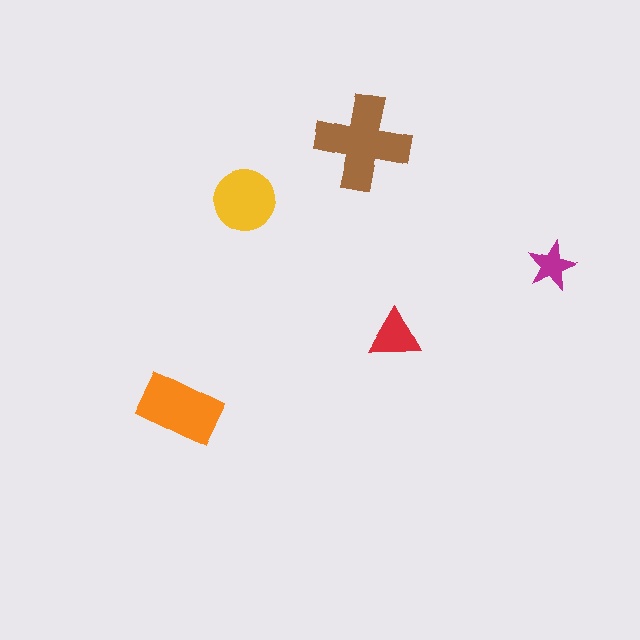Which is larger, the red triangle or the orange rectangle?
The orange rectangle.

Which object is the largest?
The brown cross.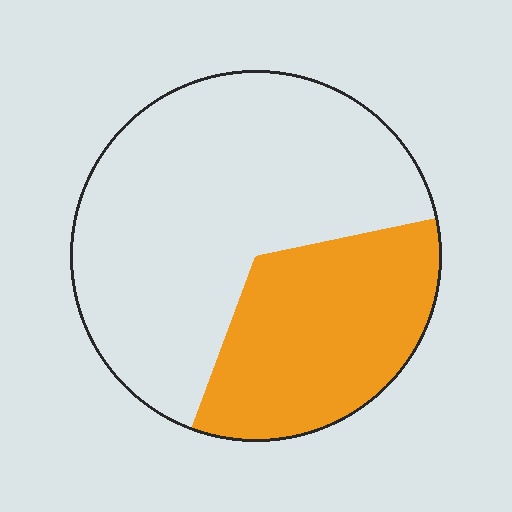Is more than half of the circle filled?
No.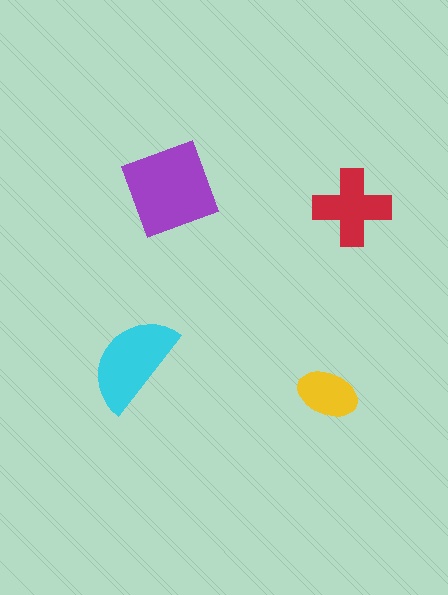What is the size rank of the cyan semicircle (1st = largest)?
2nd.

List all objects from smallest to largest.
The yellow ellipse, the red cross, the cyan semicircle, the purple square.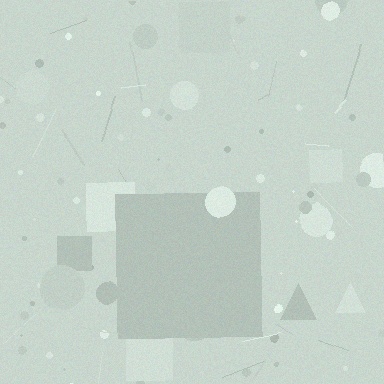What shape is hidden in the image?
A square is hidden in the image.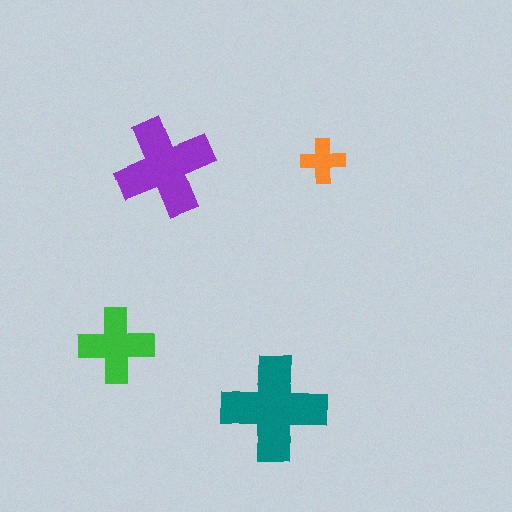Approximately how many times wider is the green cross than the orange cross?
About 1.5 times wider.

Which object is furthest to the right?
The orange cross is rightmost.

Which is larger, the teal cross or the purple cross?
The teal one.